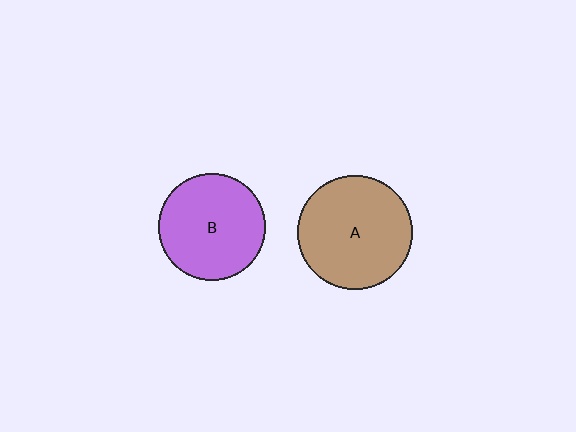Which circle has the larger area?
Circle A (brown).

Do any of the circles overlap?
No, none of the circles overlap.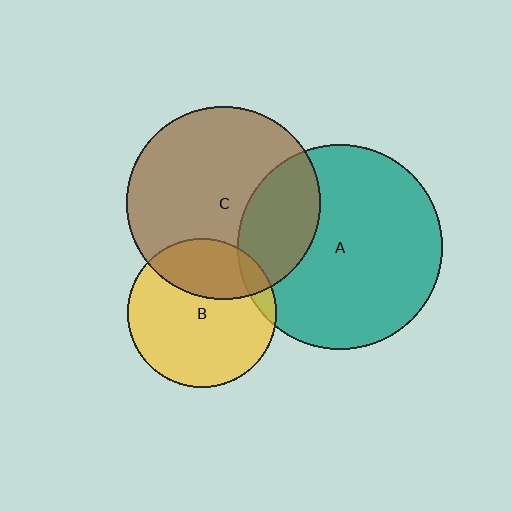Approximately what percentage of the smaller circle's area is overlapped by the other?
Approximately 10%.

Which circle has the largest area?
Circle A (teal).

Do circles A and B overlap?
Yes.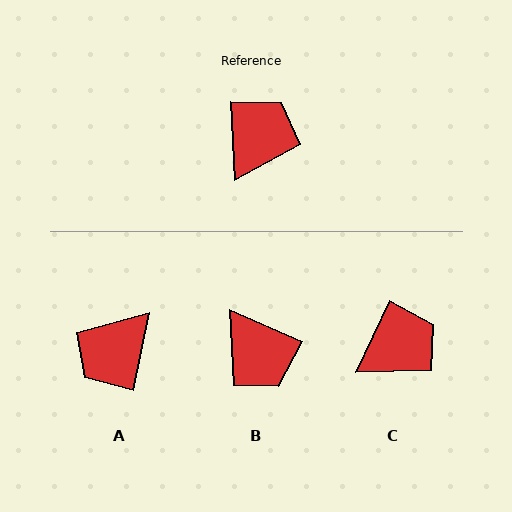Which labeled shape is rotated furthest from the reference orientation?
A, about 167 degrees away.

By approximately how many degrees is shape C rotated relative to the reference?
Approximately 27 degrees clockwise.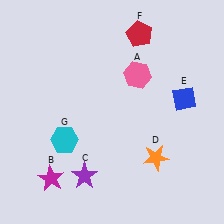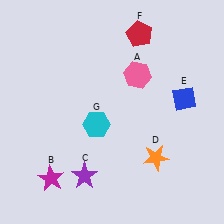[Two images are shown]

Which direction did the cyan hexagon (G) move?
The cyan hexagon (G) moved right.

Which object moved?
The cyan hexagon (G) moved right.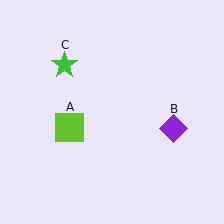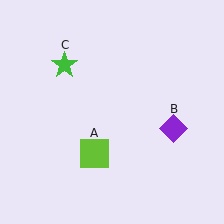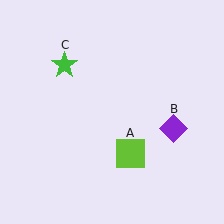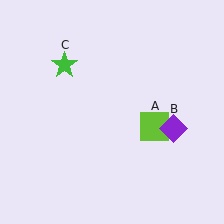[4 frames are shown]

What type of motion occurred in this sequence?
The lime square (object A) rotated counterclockwise around the center of the scene.